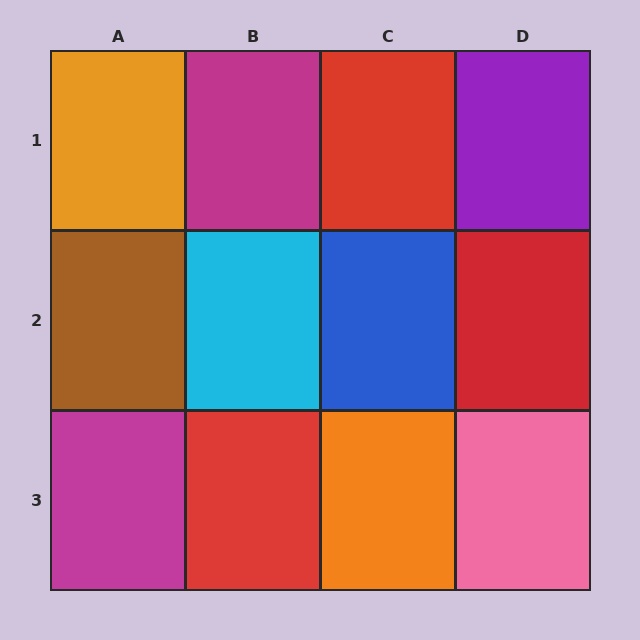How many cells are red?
3 cells are red.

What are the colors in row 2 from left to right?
Brown, cyan, blue, red.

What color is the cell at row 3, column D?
Pink.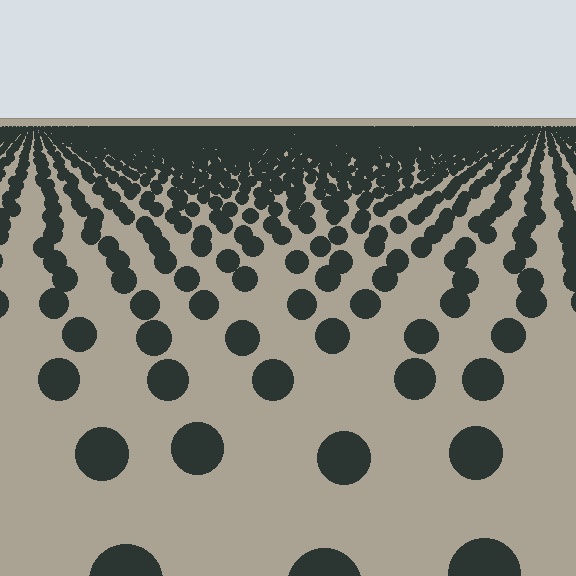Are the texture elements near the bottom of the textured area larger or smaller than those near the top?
Larger. Near the bottom, elements are closer to the viewer and appear at a bigger on-screen size.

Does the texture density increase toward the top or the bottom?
Density increases toward the top.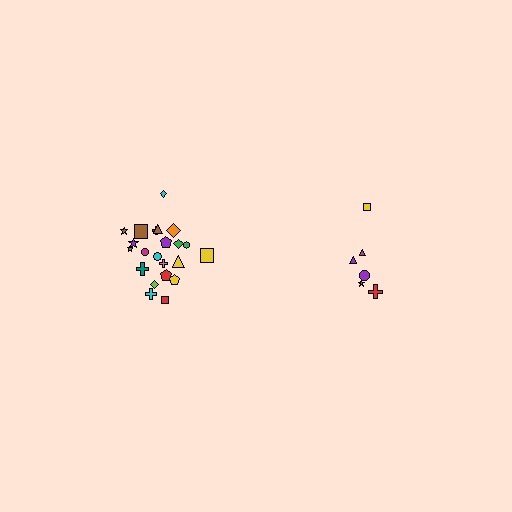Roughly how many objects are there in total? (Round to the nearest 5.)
Roughly 30 objects in total.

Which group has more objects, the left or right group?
The left group.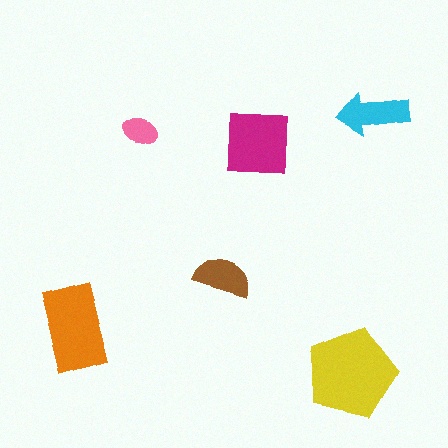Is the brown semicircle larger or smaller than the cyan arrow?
Smaller.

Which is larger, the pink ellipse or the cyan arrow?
The cyan arrow.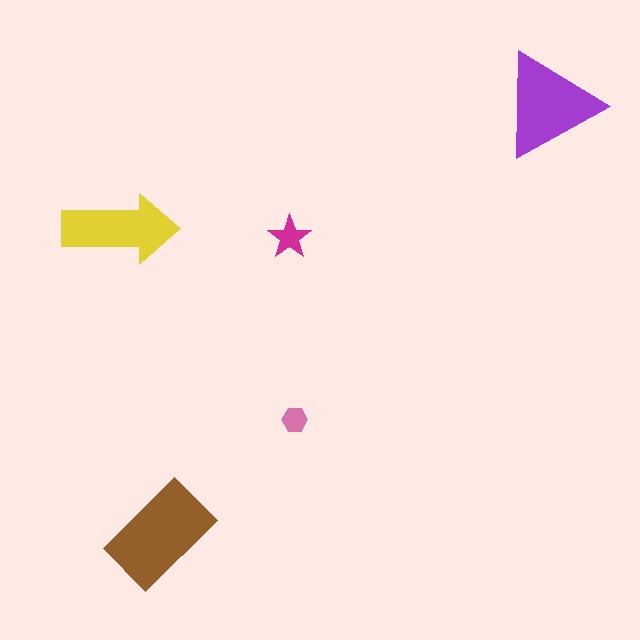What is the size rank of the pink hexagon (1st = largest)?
5th.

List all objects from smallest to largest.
The pink hexagon, the magenta star, the yellow arrow, the purple triangle, the brown rectangle.